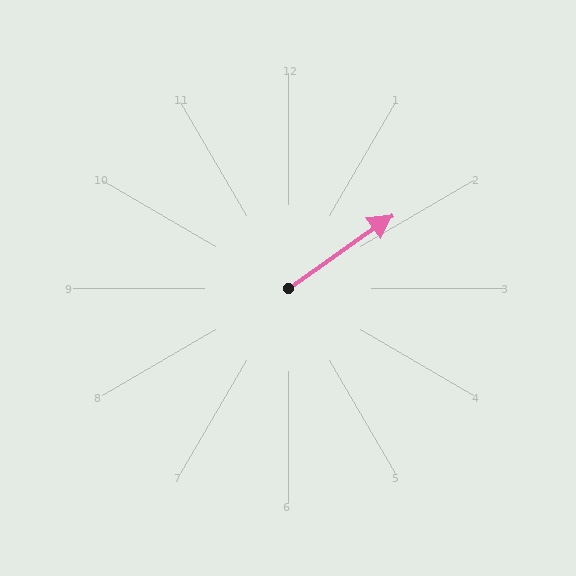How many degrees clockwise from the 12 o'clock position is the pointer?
Approximately 55 degrees.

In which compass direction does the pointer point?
Northeast.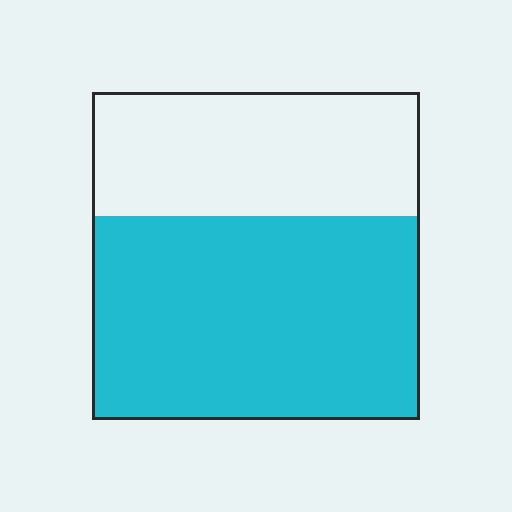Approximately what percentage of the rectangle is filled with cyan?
Approximately 60%.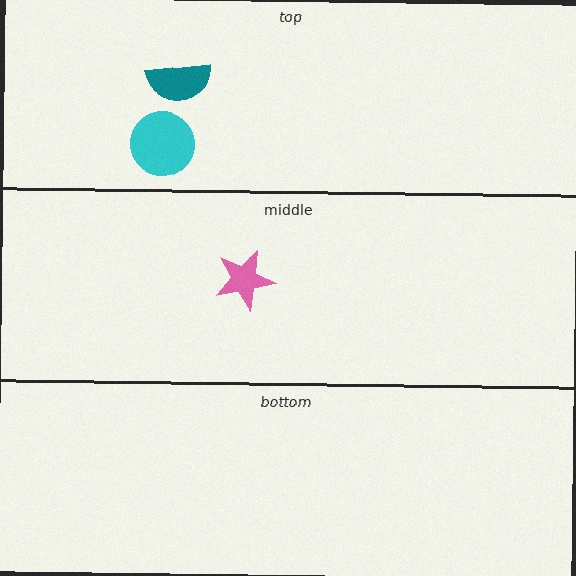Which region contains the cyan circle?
The top region.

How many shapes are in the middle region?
1.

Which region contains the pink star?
The middle region.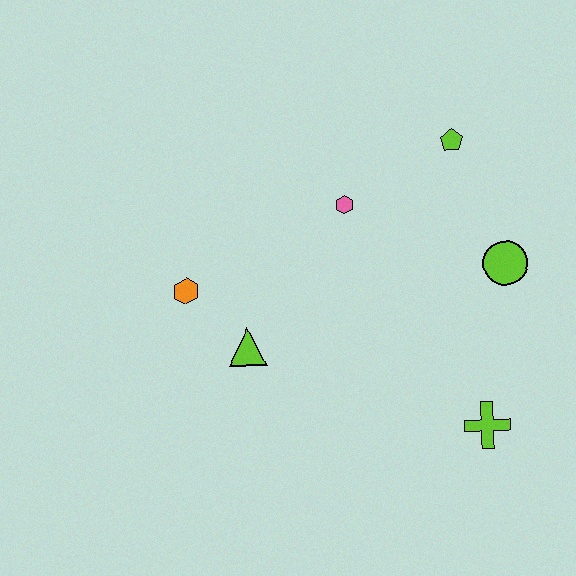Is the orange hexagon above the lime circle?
No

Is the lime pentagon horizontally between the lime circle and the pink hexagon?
Yes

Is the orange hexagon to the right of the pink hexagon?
No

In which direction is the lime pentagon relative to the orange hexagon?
The lime pentagon is to the right of the orange hexagon.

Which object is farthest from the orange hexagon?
The lime cross is farthest from the orange hexagon.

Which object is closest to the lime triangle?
The orange hexagon is closest to the lime triangle.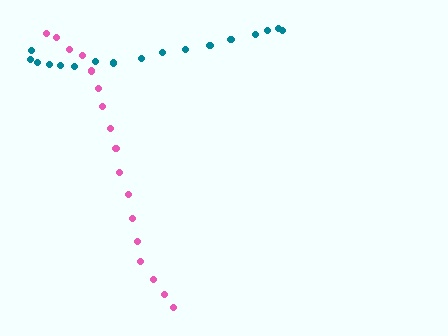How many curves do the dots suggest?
There are 2 distinct paths.